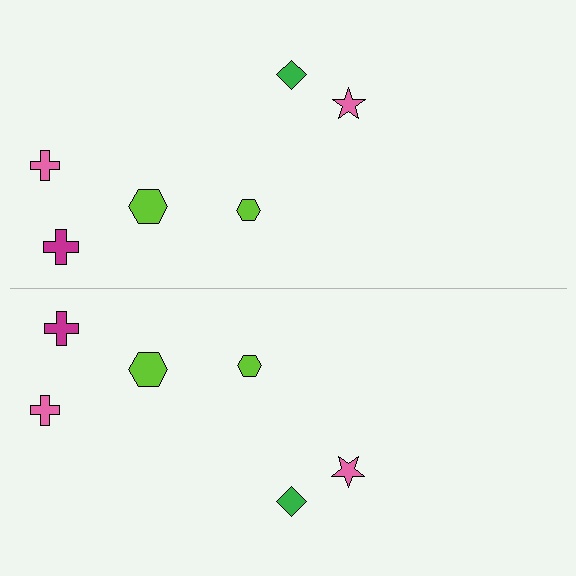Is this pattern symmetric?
Yes, this pattern has bilateral (reflection) symmetry.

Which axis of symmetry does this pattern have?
The pattern has a horizontal axis of symmetry running through the center of the image.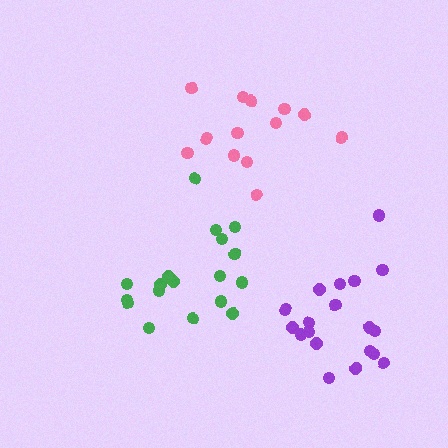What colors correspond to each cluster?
The clusters are colored: pink, purple, green.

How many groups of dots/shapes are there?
There are 3 groups.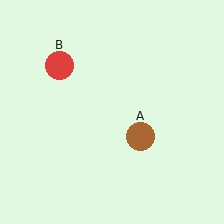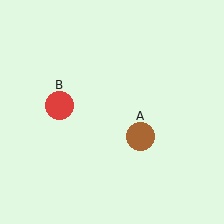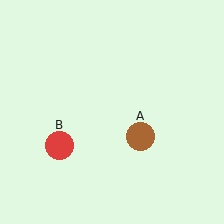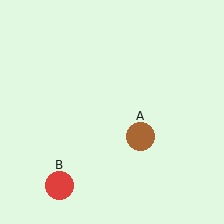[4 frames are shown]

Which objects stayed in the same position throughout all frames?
Brown circle (object A) remained stationary.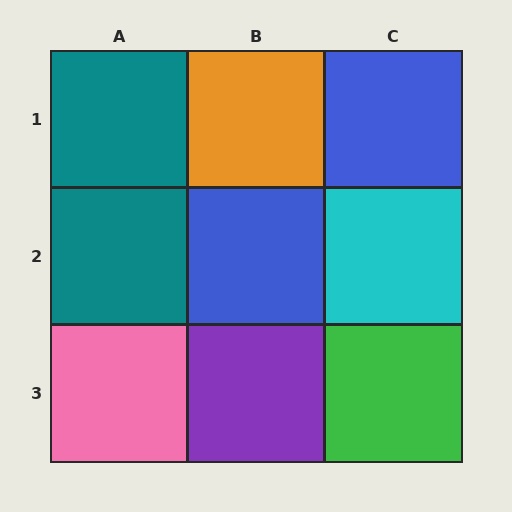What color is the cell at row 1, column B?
Orange.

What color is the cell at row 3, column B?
Purple.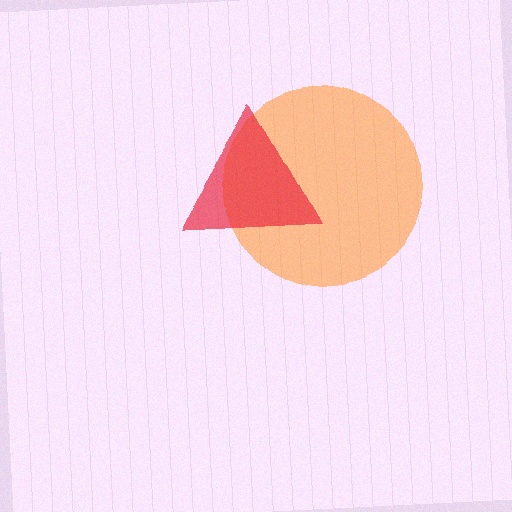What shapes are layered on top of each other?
The layered shapes are: an orange circle, a red triangle.